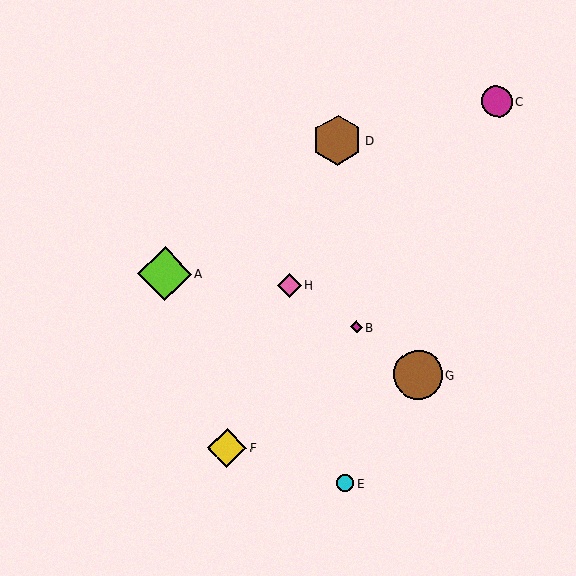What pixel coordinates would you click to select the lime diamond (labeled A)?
Click at (164, 274) to select the lime diamond A.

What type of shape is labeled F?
Shape F is a yellow diamond.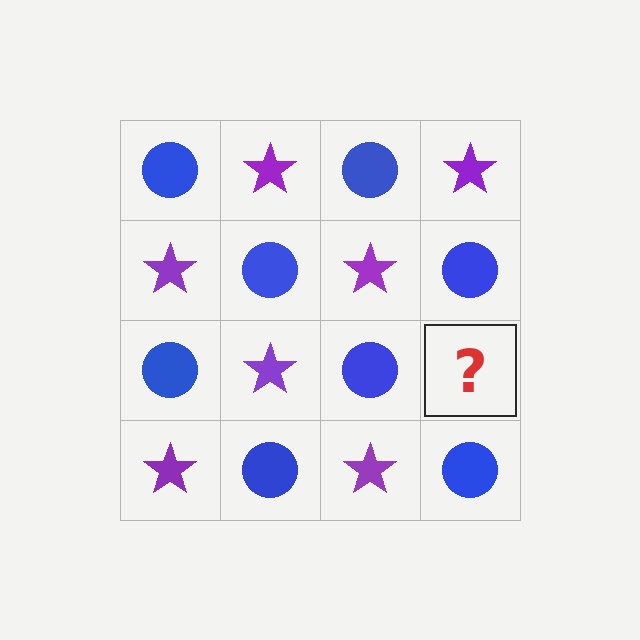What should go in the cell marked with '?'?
The missing cell should contain a purple star.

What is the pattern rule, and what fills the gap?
The rule is that it alternates blue circle and purple star in a checkerboard pattern. The gap should be filled with a purple star.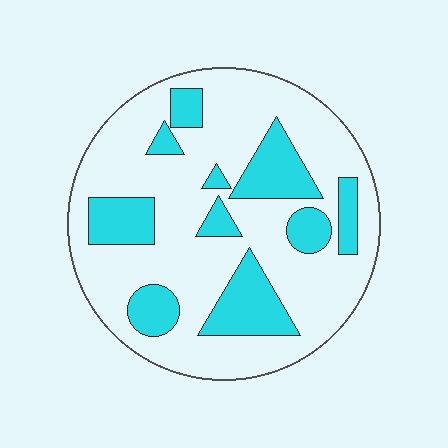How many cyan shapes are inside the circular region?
10.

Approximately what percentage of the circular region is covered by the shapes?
Approximately 25%.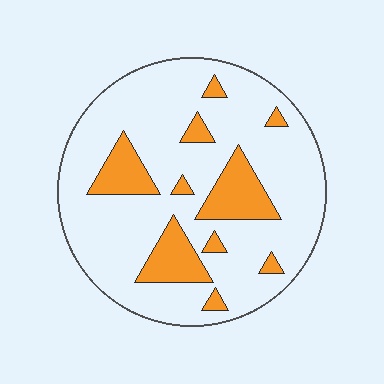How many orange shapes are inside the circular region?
10.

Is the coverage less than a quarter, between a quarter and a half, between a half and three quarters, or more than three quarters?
Less than a quarter.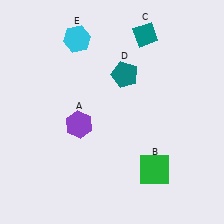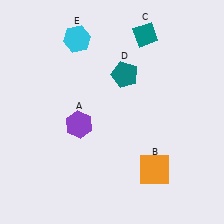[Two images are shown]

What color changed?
The square (B) changed from green in Image 1 to orange in Image 2.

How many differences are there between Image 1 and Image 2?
There is 1 difference between the two images.